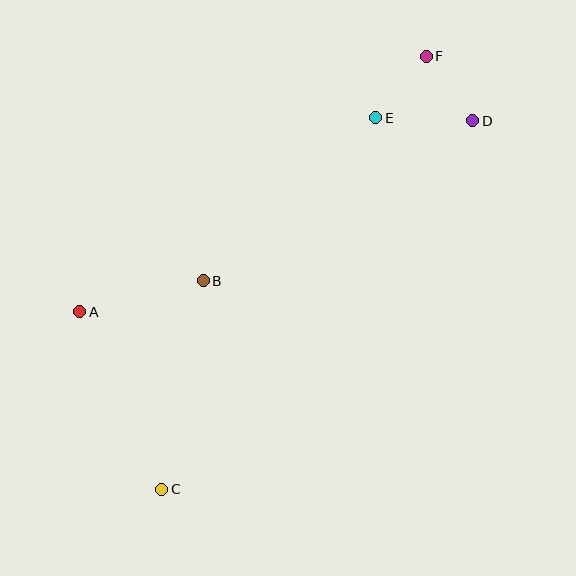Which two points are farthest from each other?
Points C and F are farthest from each other.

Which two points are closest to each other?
Points E and F are closest to each other.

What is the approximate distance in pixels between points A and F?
The distance between A and F is approximately 430 pixels.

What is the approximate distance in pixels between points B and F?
The distance between B and F is approximately 316 pixels.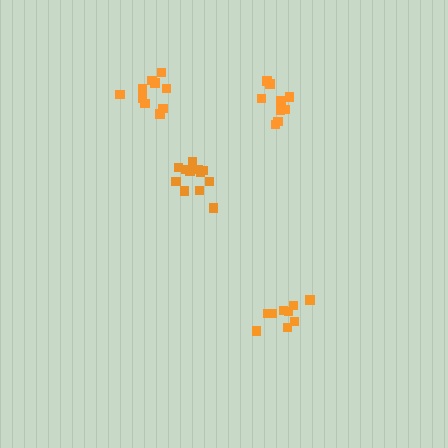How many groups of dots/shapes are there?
There are 4 groups.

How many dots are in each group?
Group 1: 12 dots, Group 2: 9 dots, Group 3: 10 dots, Group 4: 9 dots (40 total).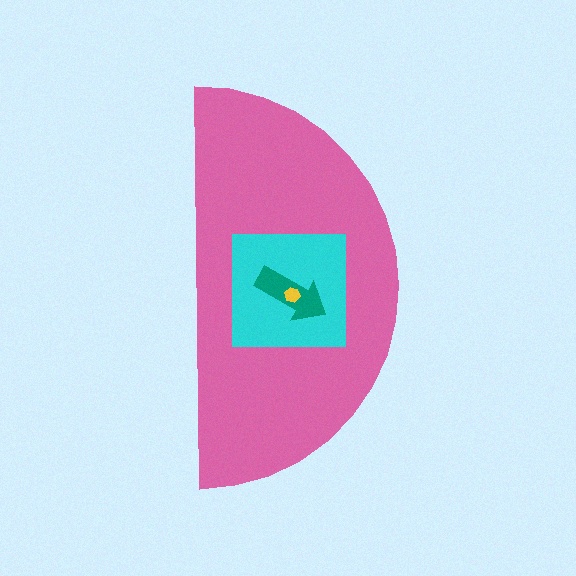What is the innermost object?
The yellow hexagon.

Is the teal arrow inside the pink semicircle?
Yes.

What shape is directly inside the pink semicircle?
The cyan square.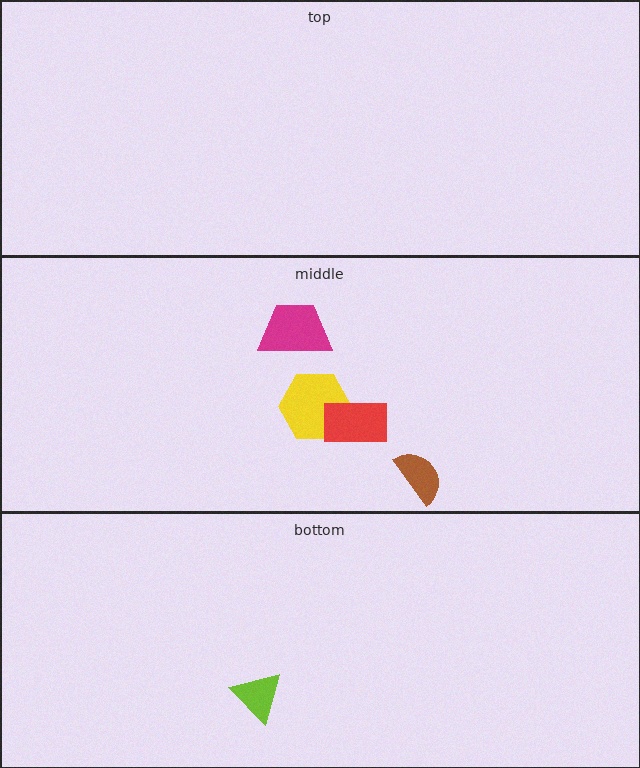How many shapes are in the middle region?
4.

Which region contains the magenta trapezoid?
The middle region.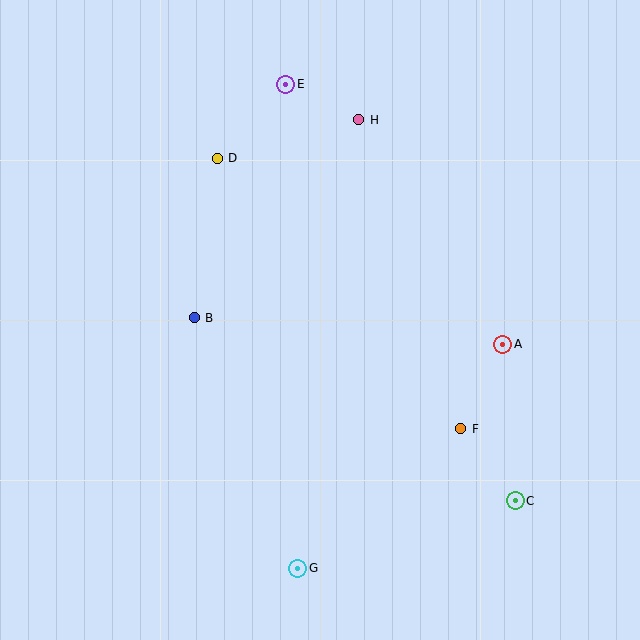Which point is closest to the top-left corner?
Point D is closest to the top-left corner.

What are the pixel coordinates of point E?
Point E is at (286, 84).